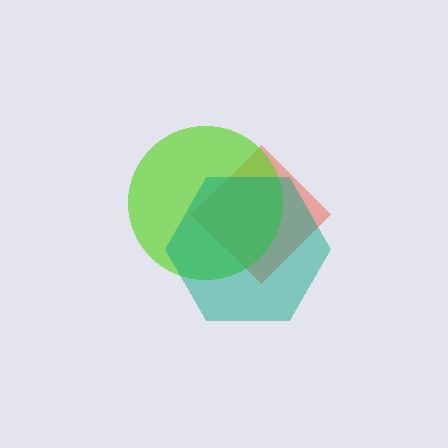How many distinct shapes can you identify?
There are 3 distinct shapes: a red diamond, a lime circle, a teal hexagon.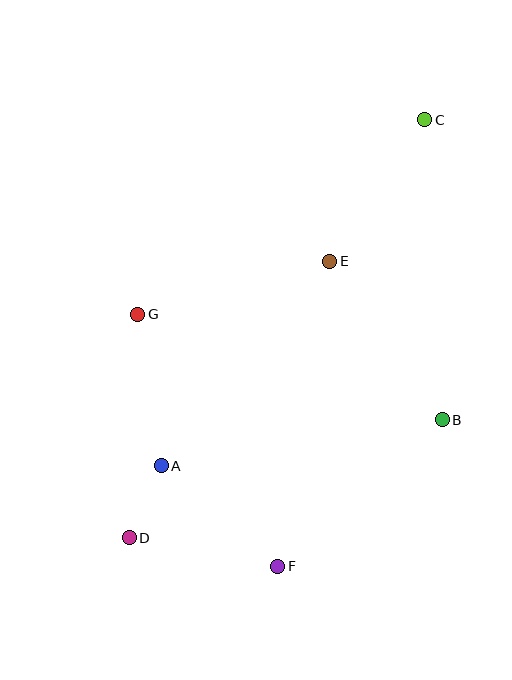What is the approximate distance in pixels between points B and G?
The distance between B and G is approximately 322 pixels.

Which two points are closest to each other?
Points A and D are closest to each other.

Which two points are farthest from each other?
Points C and D are farthest from each other.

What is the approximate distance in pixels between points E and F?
The distance between E and F is approximately 309 pixels.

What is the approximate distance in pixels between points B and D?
The distance between B and D is approximately 335 pixels.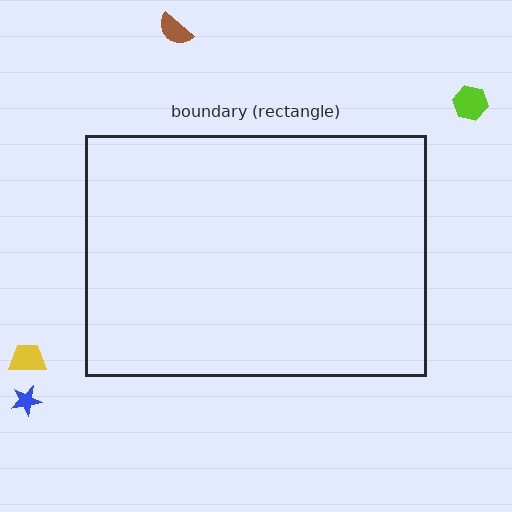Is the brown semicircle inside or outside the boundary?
Outside.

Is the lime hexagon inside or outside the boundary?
Outside.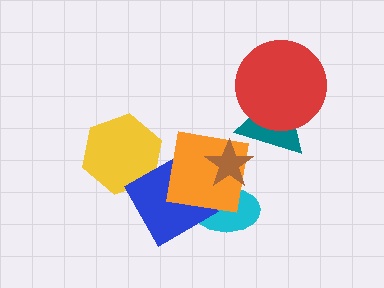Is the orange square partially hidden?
Yes, it is partially covered by another shape.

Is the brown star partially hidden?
No, no other shape covers it.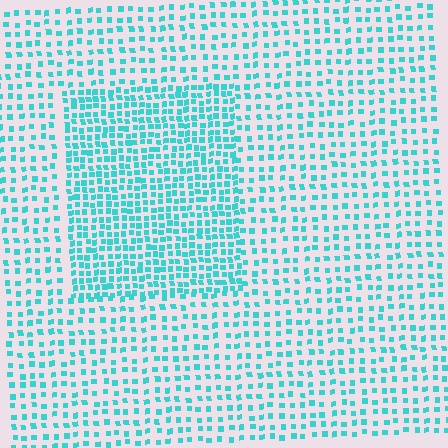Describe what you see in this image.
The image contains small cyan elements arranged at two different densities. A rectangle-shaped region is visible where the elements are more densely packed than the surrounding area.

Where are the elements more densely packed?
The elements are more densely packed inside the rectangle boundary.